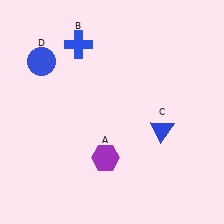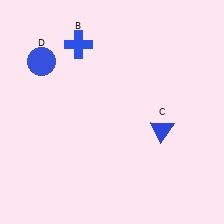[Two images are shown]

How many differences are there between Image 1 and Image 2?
There is 1 difference between the two images.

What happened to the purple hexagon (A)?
The purple hexagon (A) was removed in Image 2. It was in the bottom-left area of Image 1.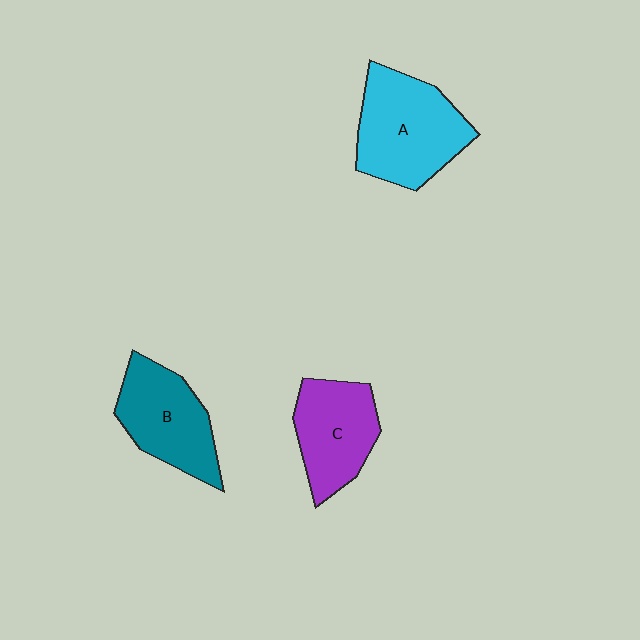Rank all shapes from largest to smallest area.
From largest to smallest: A (cyan), B (teal), C (purple).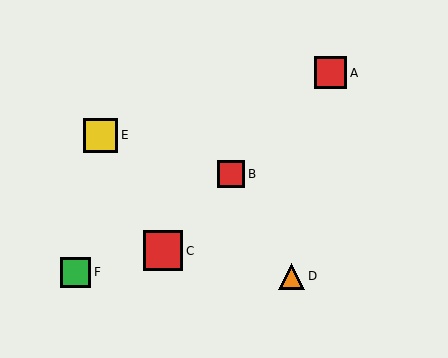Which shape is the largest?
The red square (labeled C) is the largest.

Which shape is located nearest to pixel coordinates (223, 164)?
The red square (labeled B) at (231, 174) is nearest to that location.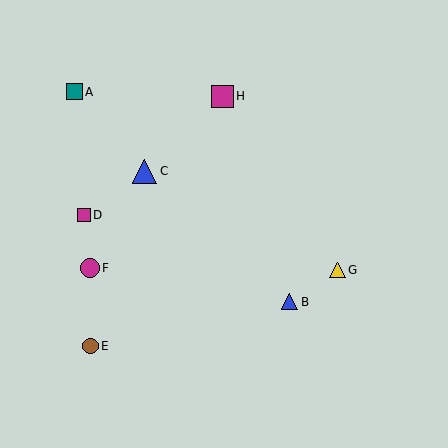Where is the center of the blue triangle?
The center of the blue triangle is at (145, 171).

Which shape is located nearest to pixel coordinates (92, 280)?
The magenta circle (labeled F) at (90, 268) is nearest to that location.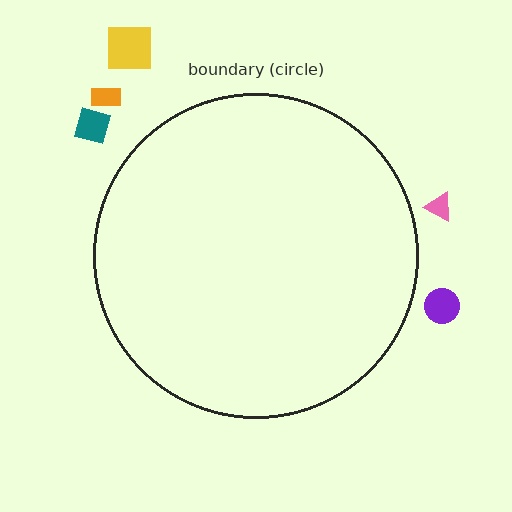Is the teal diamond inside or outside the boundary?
Outside.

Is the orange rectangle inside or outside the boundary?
Outside.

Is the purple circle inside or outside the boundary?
Outside.